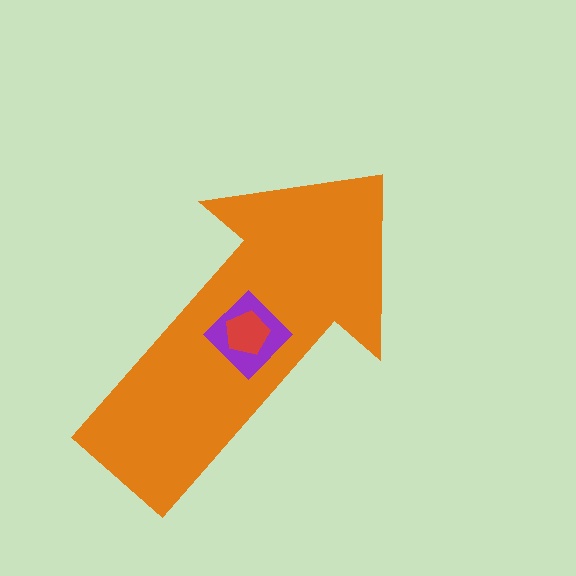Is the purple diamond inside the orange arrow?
Yes.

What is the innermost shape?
The red pentagon.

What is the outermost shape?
The orange arrow.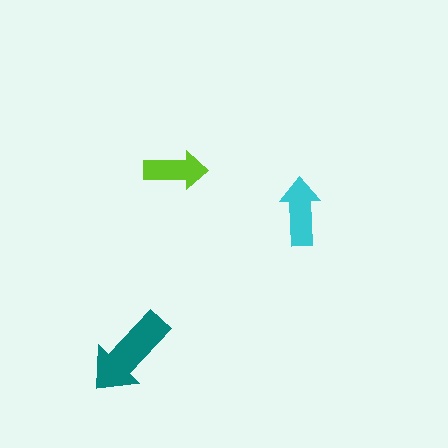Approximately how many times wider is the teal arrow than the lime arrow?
About 1.5 times wider.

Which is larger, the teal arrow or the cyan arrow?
The teal one.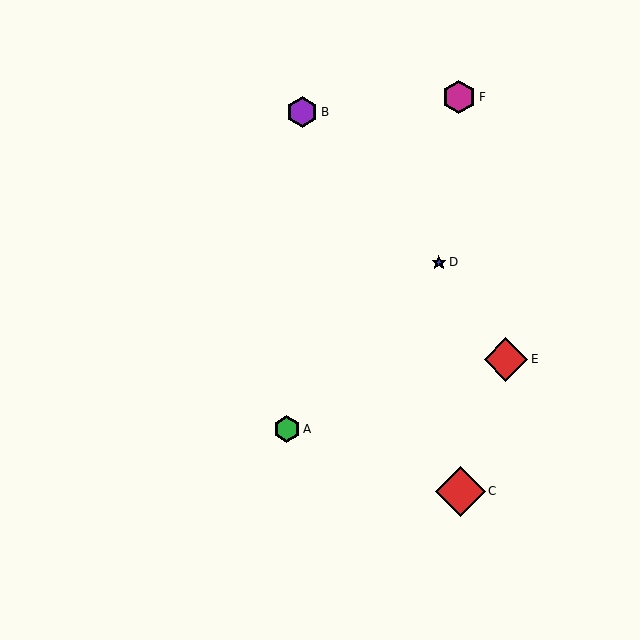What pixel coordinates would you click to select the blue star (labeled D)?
Click at (439, 262) to select the blue star D.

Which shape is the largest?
The red diamond (labeled C) is the largest.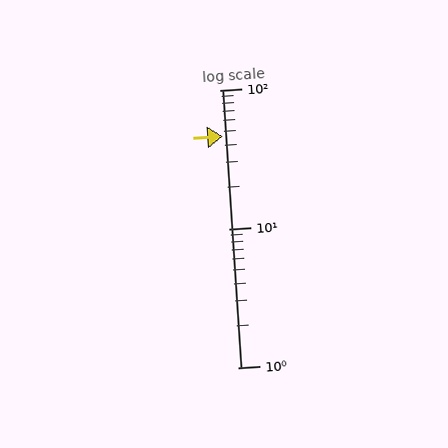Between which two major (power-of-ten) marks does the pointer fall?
The pointer is between 10 and 100.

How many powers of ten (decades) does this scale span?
The scale spans 2 decades, from 1 to 100.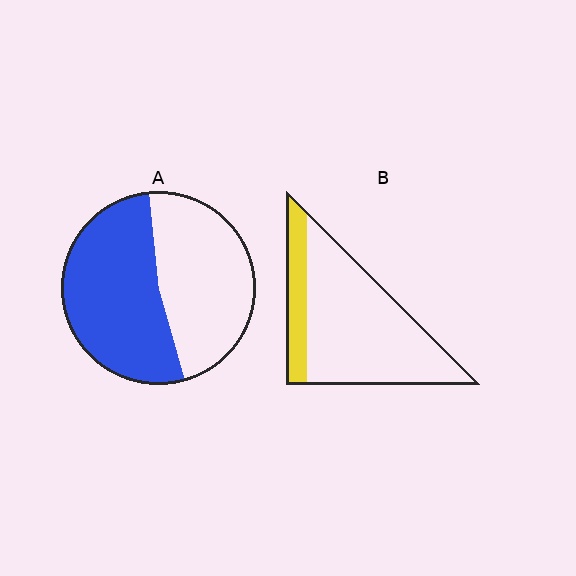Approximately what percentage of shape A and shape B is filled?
A is approximately 55% and B is approximately 20%.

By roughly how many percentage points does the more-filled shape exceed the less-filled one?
By roughly 30 percentage points (A over B).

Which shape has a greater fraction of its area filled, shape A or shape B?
Shape A.